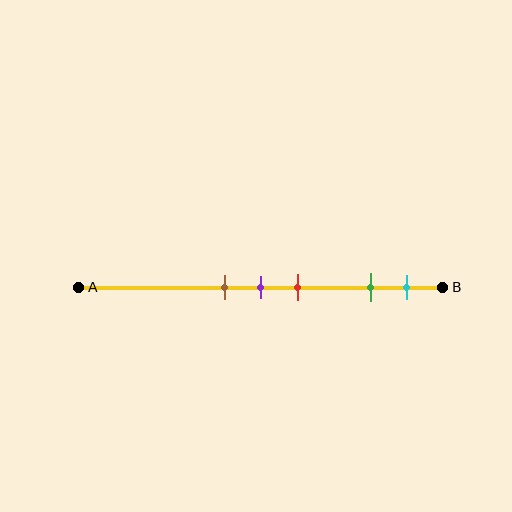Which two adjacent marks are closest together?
The brown and purple marks are the closest adjacent pair.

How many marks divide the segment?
There are 5 marks dividing the segment.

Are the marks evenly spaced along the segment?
No, the marks are not evenly spaced.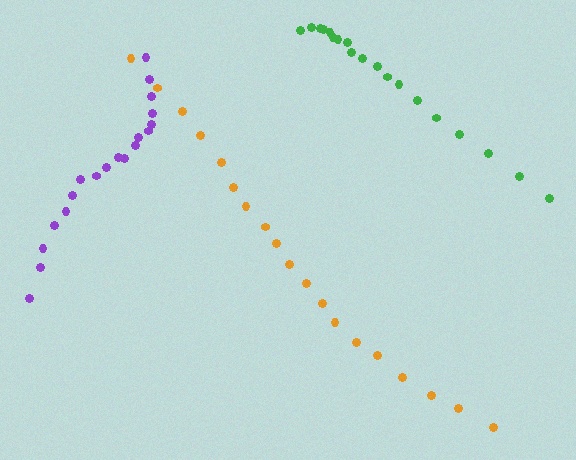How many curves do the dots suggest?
There are 3 distinct paths.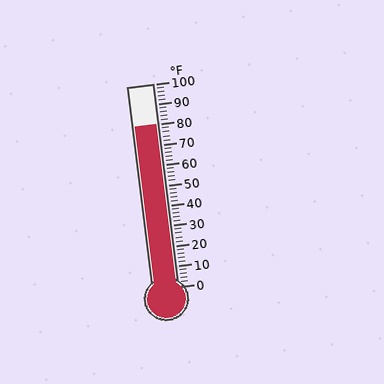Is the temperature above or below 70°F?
The temperature is above 70°F.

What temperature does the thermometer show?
The thermometer shows approximately 80°F.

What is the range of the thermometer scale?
The thermometer scale ranges from 0°F to 100°F.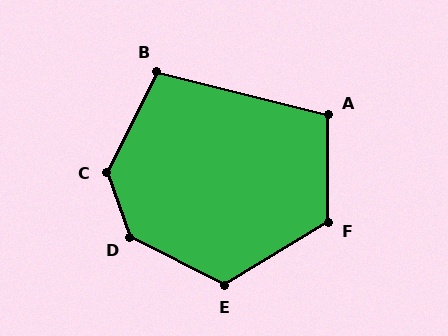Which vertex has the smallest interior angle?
B, at approximately 102 degrees.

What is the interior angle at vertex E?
Approximately 122 degrees (obtuse).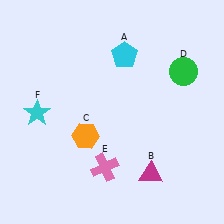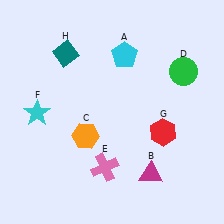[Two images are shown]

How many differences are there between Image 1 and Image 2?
There are 2 differences between the two images.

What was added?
A red hexagon (G), a teal diamond (H) were added in Image 2.